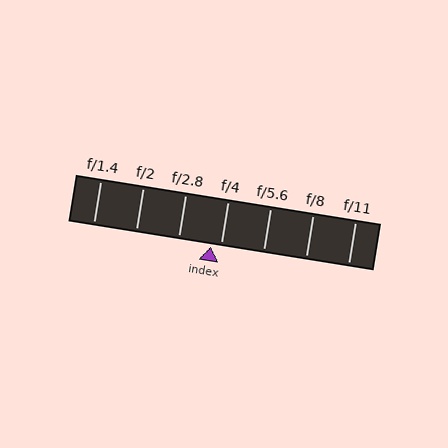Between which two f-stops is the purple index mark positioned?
The index mark is between f/2.8 and f/4.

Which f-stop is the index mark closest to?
The index mark is closest to f/4.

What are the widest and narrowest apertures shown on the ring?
The widest aperture shown is f/1.4 and the narrowest is f/11.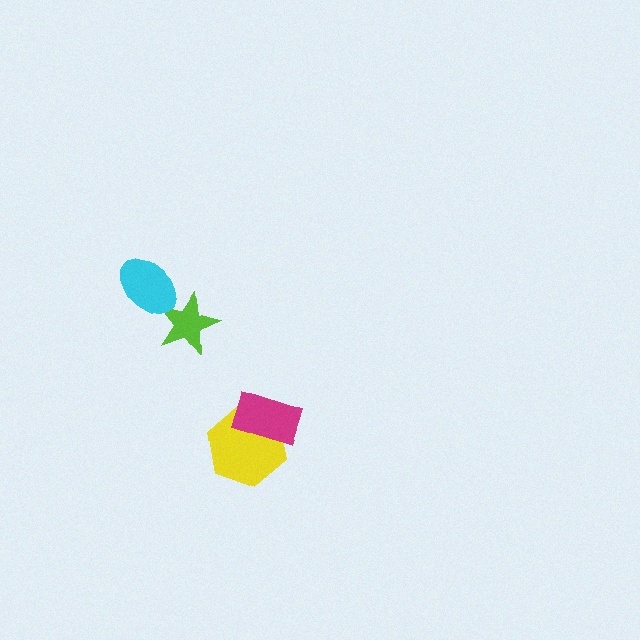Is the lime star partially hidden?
Yes, it is partially covered by another shape.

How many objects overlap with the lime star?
1 object overlaps with the lime star.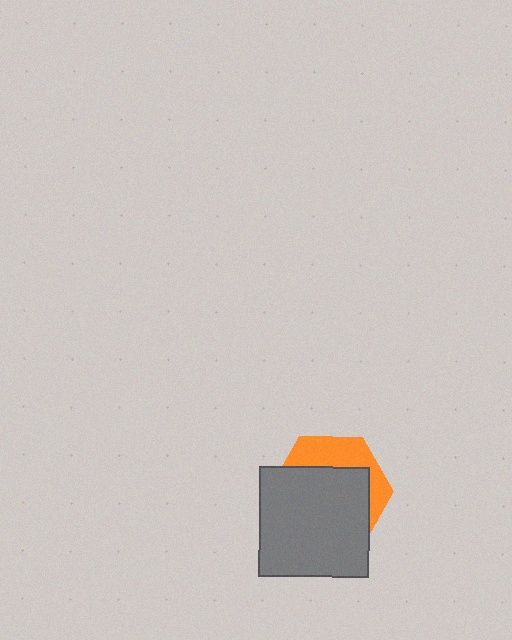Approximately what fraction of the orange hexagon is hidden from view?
Roughly 68% of the orange hexagon is hidden behind the gray square.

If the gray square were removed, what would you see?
You would see the complete orange hexagon.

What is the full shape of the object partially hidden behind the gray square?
The partially hidden object is an orange hexagon.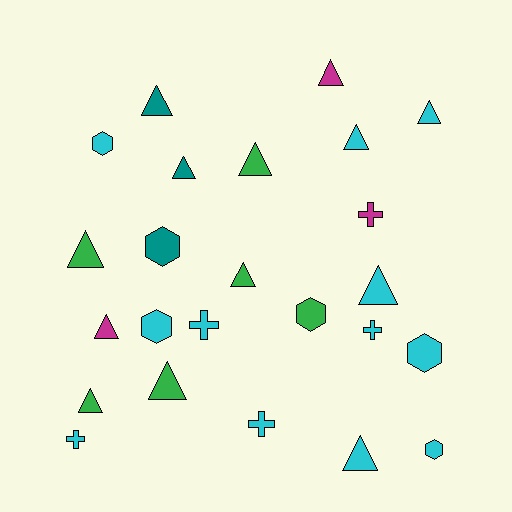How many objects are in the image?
There are 24 objects.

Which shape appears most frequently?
Triangle, with 13 objects.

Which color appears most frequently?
Cyan, with 12 objects.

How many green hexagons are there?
There is 1 green hexagon.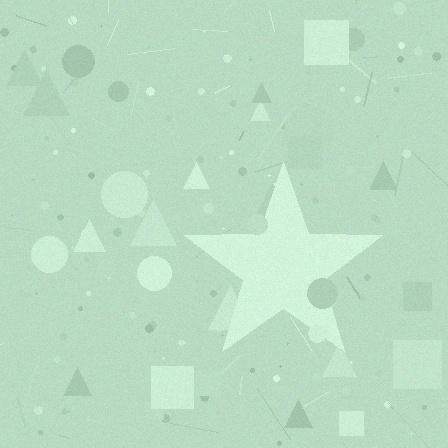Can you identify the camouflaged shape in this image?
The camouflaged shape is a star.